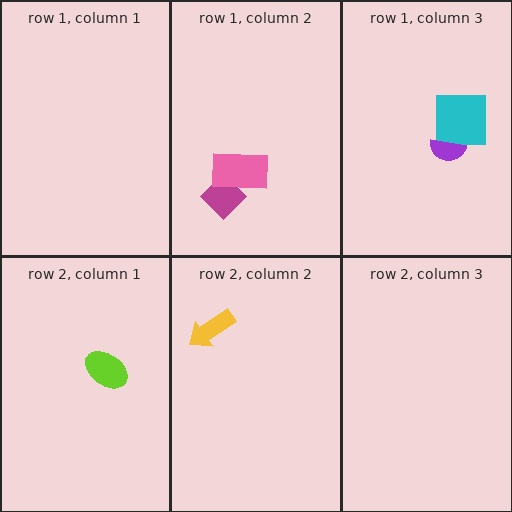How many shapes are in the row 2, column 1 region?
1.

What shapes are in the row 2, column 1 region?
The lime ellipse.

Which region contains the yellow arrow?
The row 2, column 2 region.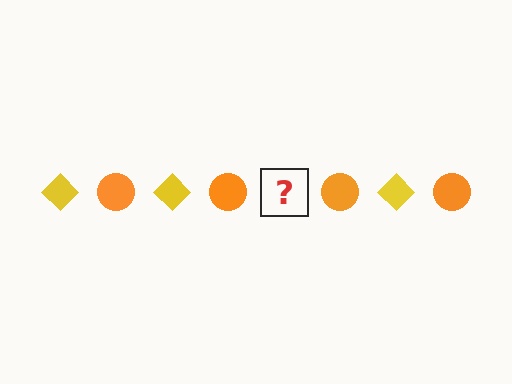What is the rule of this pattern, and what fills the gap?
The rule is that the pattern alternates between yellow diamond and orange circle. The gap should be filled with a yellow diamond.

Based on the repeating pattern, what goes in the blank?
The blank should be a yellow diamond.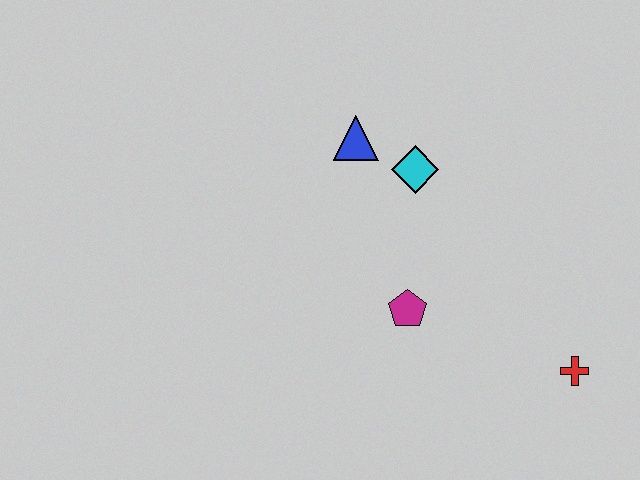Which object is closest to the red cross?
The magenta pentagon is closest to the red cross.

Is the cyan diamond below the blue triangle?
Yes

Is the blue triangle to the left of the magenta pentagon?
Yes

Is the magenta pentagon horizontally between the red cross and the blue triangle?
Yes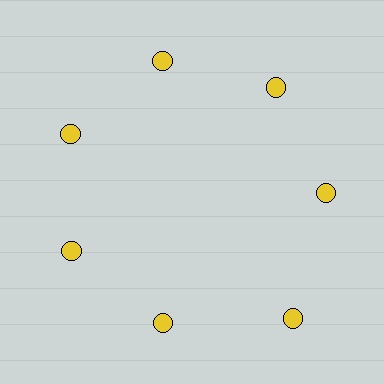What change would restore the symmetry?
The symmetry would be restored by moving it inward, back onto the ring so that all 7 circles sit at equal angles and equal distance from the center.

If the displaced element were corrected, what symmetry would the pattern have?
It would have 7-fold rotational symmetry — the pattern would map onto itself every 51 degrees.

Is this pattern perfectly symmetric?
No. The 7 yellow circles are arranged in a ring, but one element near the 5 o'clock position is pushed outward from the center, breaking the 7-fold rotational symmetry.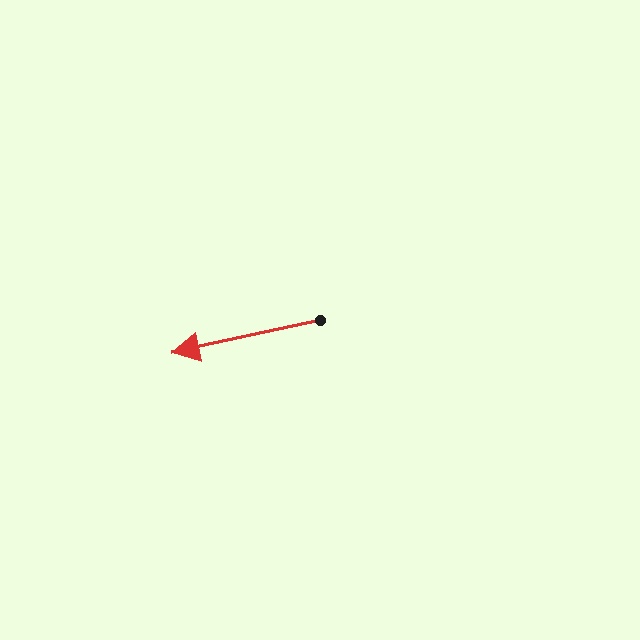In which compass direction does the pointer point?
West.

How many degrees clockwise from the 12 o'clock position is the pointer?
Approximately 257 degrees.